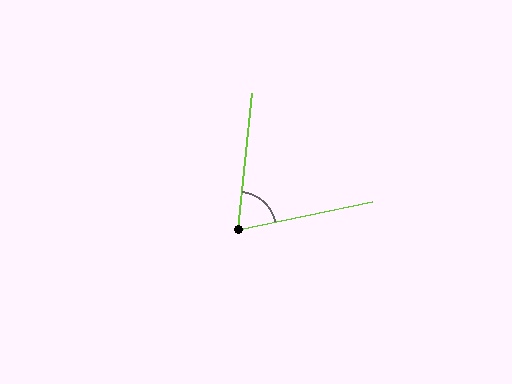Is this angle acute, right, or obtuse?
It is acute.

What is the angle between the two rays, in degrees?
Approximately 72 degrees.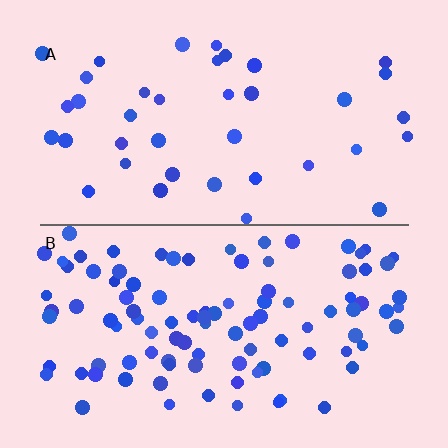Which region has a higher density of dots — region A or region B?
B (the bottom).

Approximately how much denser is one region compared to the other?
Approximately 2.6× — region B over region A.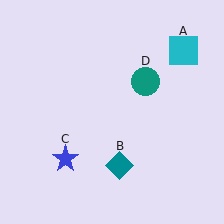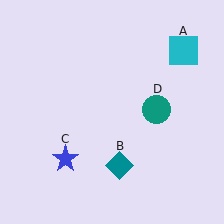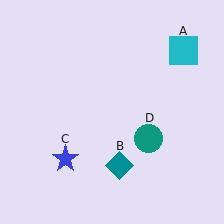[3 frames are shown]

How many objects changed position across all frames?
1 object changed position: teal circle (object D).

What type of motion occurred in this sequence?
The teal circle (object D) rotated clockwise around the center of the scene.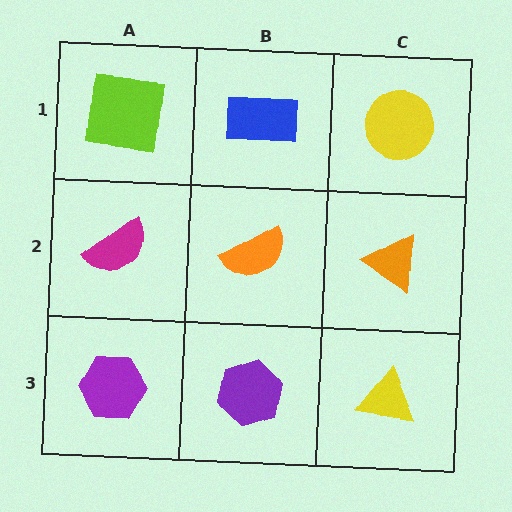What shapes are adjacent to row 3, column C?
An orange triangle (row 2, column C), a purple hexagon (row 3, column B).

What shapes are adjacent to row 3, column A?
A magenta semicircle (row 2, column A), a purple hexagon (row 3, column B).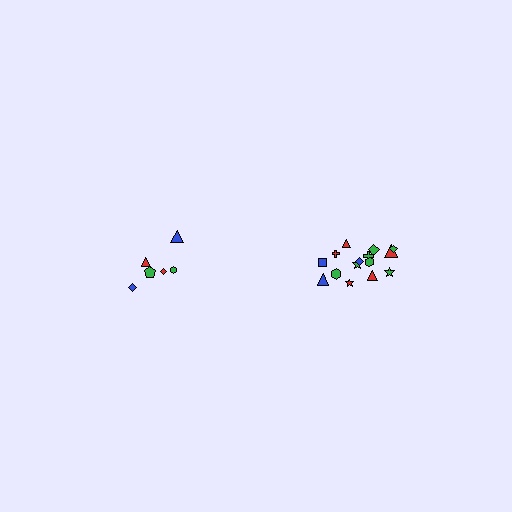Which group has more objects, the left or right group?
The right group.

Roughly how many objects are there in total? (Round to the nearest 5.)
Roughly 20 objects in total.